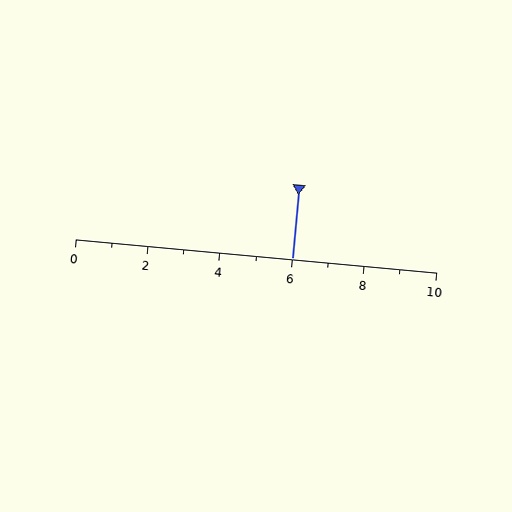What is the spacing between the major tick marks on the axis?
The major ticks are spaced 2 apart.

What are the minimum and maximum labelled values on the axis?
The axis runs from 0 to 10.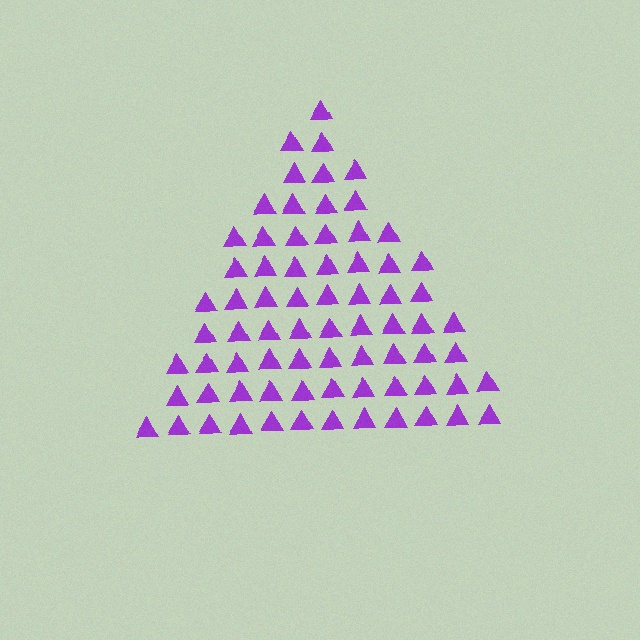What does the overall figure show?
The overall figure shows a triangle.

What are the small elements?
The small elements are triangles.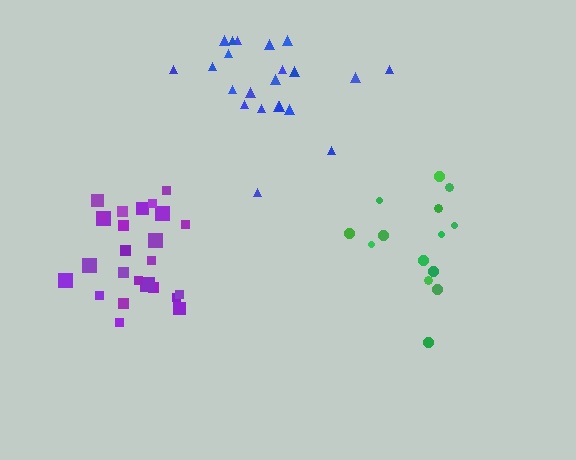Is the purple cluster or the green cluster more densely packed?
Purple.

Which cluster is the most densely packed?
Purple.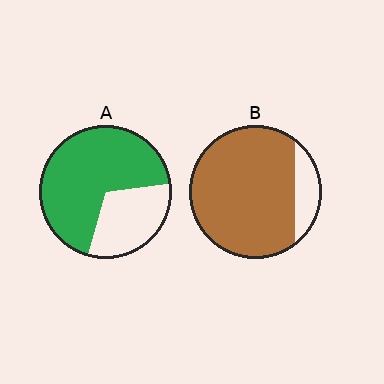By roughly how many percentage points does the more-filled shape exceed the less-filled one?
By roughly 15 percentage points (B over A).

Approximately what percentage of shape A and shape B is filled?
A is approximately 70% and B is approximately 85%.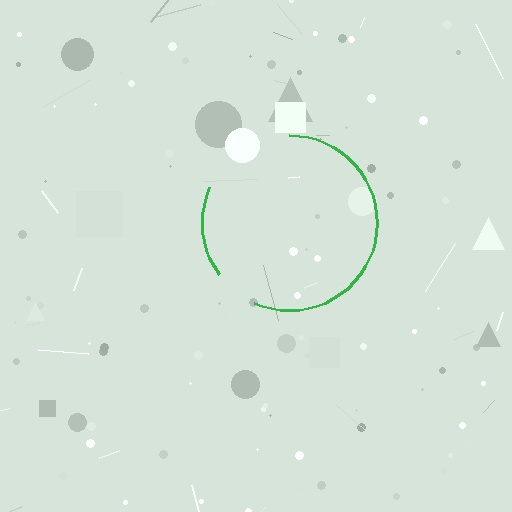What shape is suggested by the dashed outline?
The dashed outline suggests a circle.